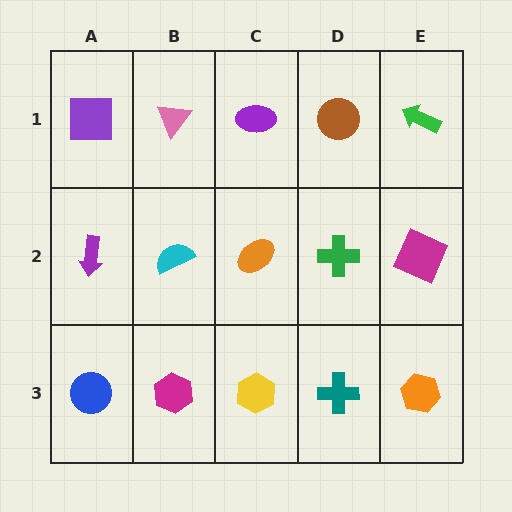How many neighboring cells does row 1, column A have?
2.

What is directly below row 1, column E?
A magenta square.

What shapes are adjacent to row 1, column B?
A cyan semicircle (row 2, column B), a purple square (row 1, column A), a purple ellipse (row 1, column C).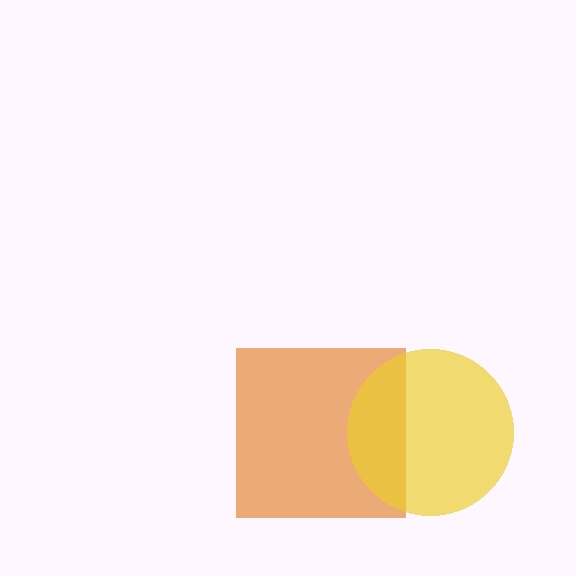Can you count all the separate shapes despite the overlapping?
Yes, there are 2 separate shapes.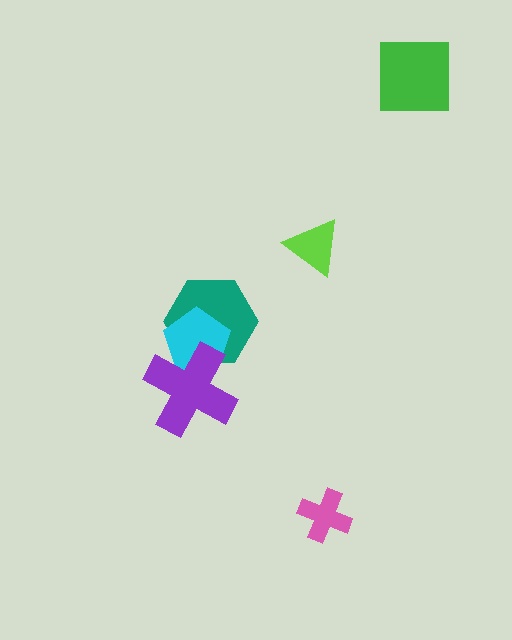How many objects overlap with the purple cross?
2 objects overlap with the purple cross.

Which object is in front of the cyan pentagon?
The purple cross is in front of the cyan pentagon.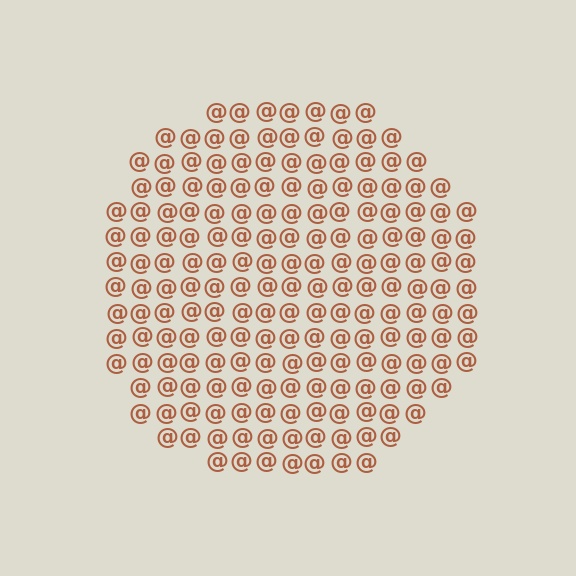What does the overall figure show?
The overall figure shows a circle.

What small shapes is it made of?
It is made of small at signs.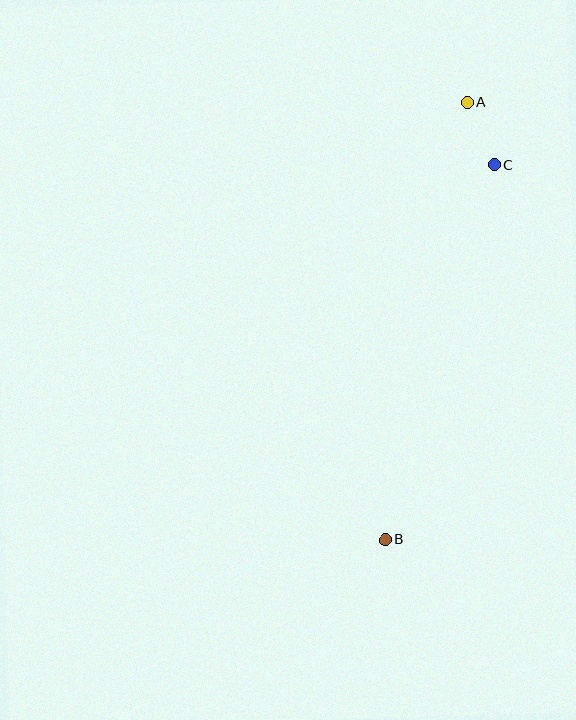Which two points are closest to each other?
Points A and C are closest to each other.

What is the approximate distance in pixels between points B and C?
The distance between B and C is approximately 390 pixels.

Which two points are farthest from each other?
Points A and B are farthest from each other.